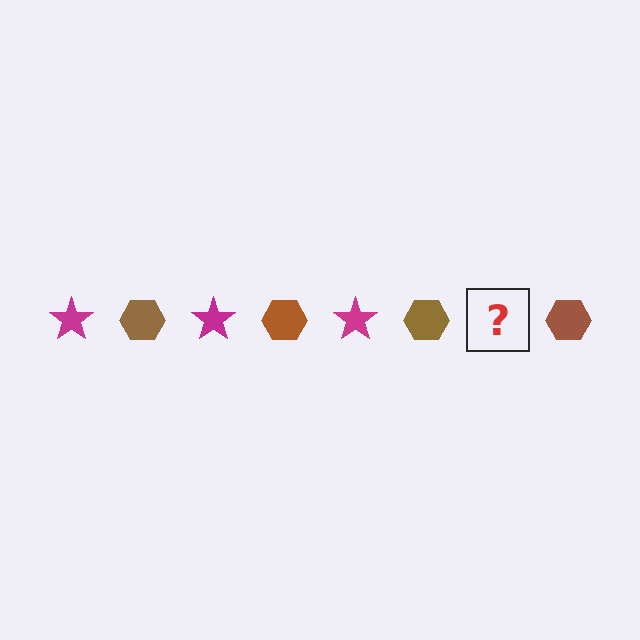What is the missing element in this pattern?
The missing element is a magenta star.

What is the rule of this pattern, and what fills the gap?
The rule is that the pattern alternates between magenta star and brown hexagon. The gap should be filled with a magenta star.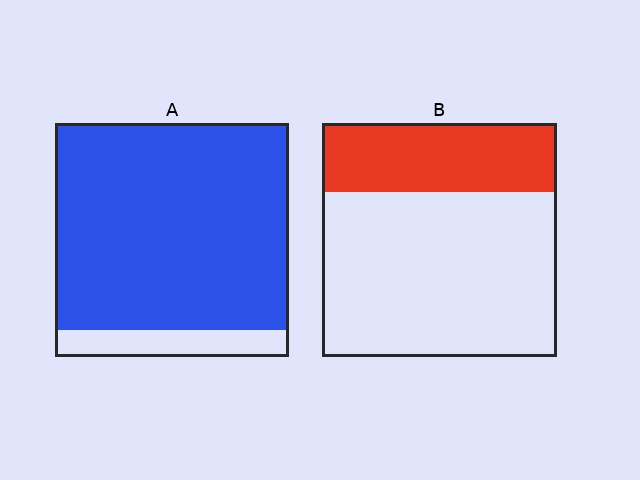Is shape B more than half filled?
No.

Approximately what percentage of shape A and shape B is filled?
A is approximately 90% and B is approximately 30%.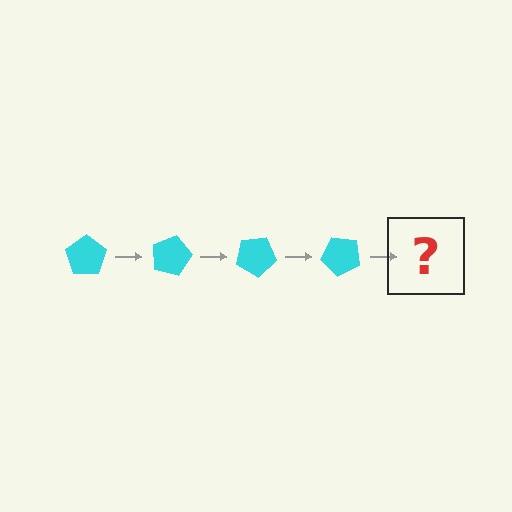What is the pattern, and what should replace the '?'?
The pattern is that the pentagon rotates 15 degrees each step. The '?' should be a cyan pentagon rotated 60 degrees.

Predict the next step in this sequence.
The next step is a cyan pentagon rotated 60 degrees.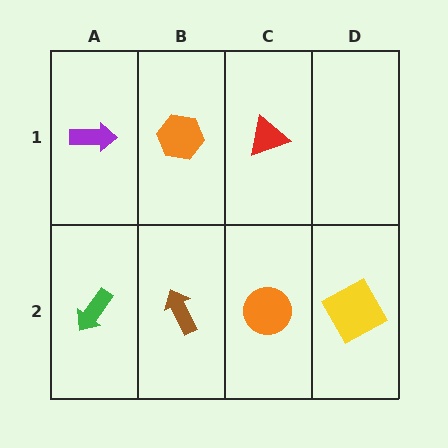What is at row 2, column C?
An orange circle.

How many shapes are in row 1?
3 shapes.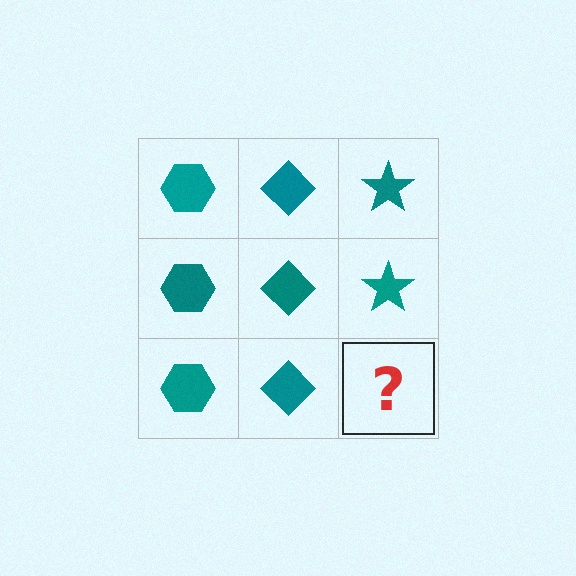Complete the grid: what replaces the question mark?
The question mark should be replaced with a teal star.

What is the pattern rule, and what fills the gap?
The rule is that each column has a consistent shape. The gap should be filled with a teal star.